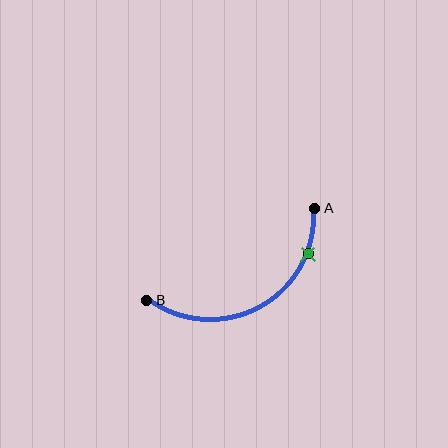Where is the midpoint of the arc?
The arc midpoint is the point on the curve farthest from the straight line joining A and B. It sits below that line.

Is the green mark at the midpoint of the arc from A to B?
No. The green mark lies on the arc but is closer to endpoint A. The arc midpoint would be at the point on the curve equidistant along the arc from both A and B.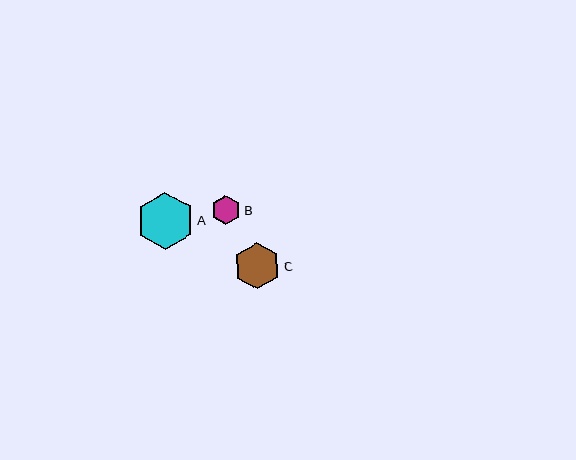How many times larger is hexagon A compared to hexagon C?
Hexagon A is approximately 1.2 times the size of hexagon C.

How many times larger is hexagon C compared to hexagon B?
Hexagon C is approximately 1.6 times the size of hexagon B.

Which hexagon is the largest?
Hexagon A is the largest with a size of approximately 57 pixels.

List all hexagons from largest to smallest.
From largest to smallest: A, C, B.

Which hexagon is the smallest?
Hexagon B is the smallest with a size of approximately 29 pixels.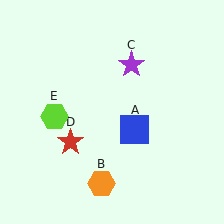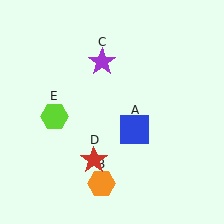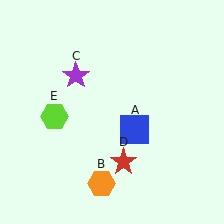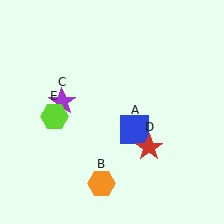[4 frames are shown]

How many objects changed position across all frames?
2 objects changed position: purple star (object C), red star (object D).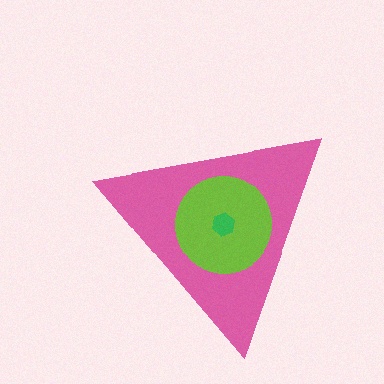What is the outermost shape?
The pink triangle.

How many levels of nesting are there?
3.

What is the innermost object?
The green hexagon.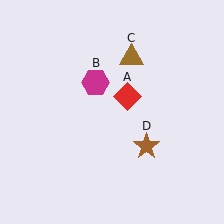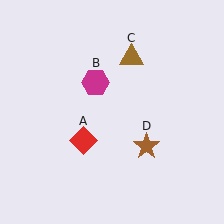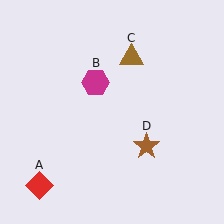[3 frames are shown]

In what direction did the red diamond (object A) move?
The red diamond (object A) moved down and to the left.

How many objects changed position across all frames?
1 object changed position: red diamond (object A).